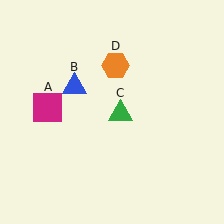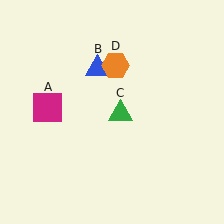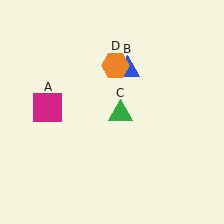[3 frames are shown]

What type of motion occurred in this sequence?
The blue triangle (object B) rotated clockwise around the center of the scene.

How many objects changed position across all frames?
1 object changed position: blue triangle (object B).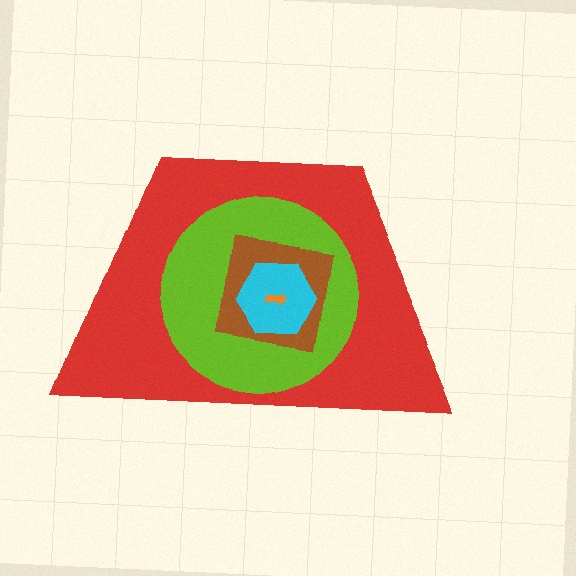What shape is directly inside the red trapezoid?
The lime circle.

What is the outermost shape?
The red trapezoid.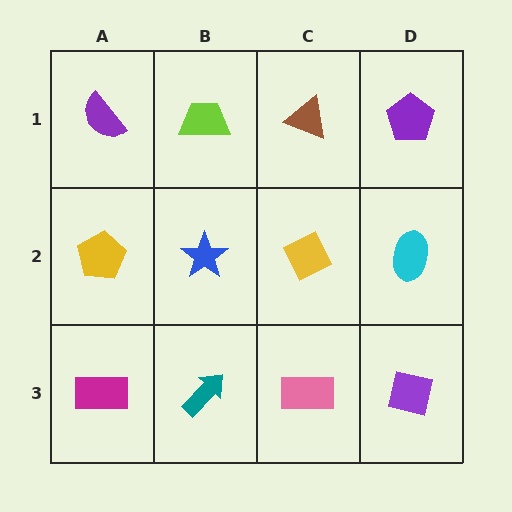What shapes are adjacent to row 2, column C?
A brown triangle (row 1, column C), a pink rectangle (row 3, column C), a blue star (row 2, column B), a cyan ellipse (row 2, column D).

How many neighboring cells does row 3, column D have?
2.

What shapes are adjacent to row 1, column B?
A blue star (row 2, column B), a purple semicircle (row 1, column A), a brown triangle (row 1, column C).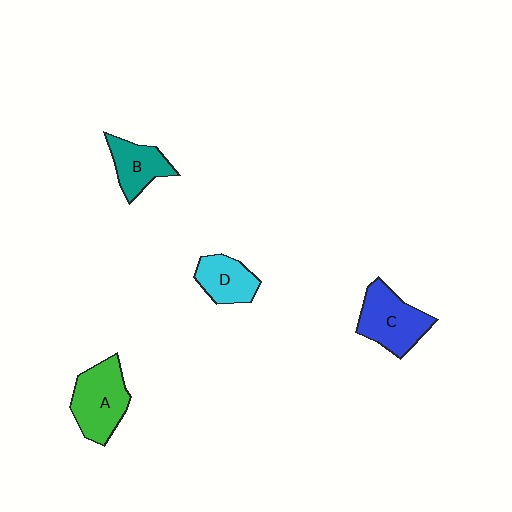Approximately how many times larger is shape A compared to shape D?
Approximately 1.5 times.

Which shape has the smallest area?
Shape D (cyan).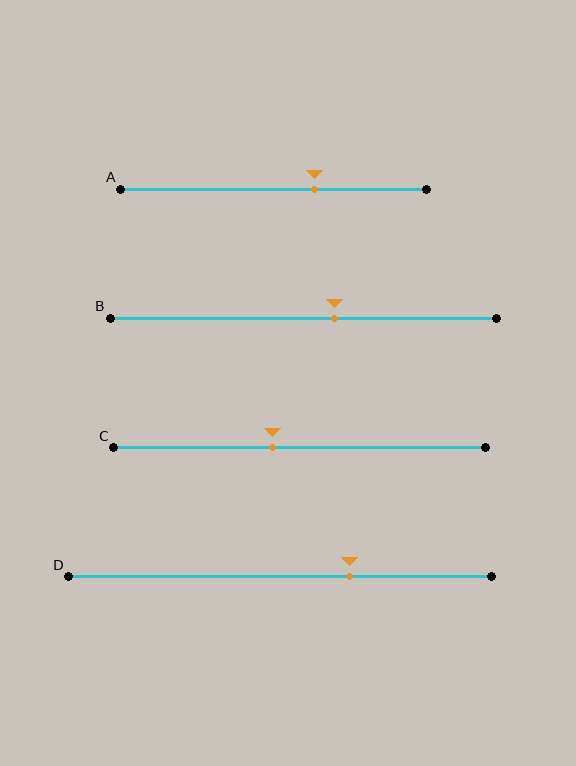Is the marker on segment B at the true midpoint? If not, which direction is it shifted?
No, the marker on segment B is shifted to the right by about 8% of the segment length.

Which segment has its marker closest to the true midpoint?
Segment C has its marker closest to the true midpoint.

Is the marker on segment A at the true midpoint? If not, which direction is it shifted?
No, the marker on segment A is shifted to the right by about 13% of the segment length.